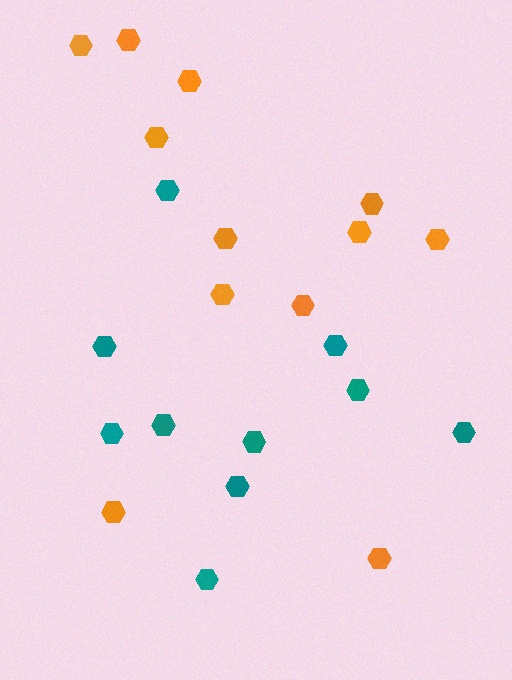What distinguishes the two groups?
There are 2 groups: one group of teal hexagons (10) and one group of orange hexagons (12).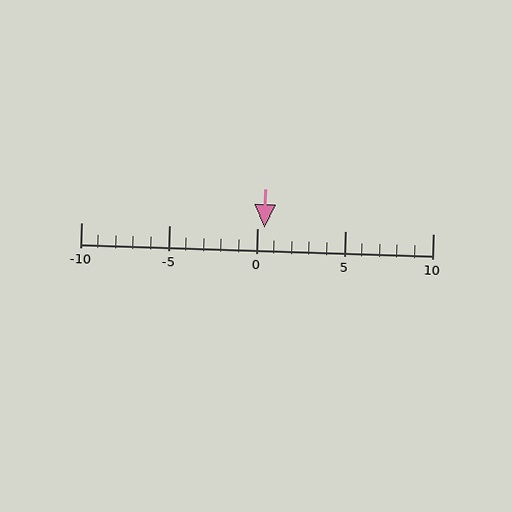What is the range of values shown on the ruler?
The ruler shows values from -10 to 10.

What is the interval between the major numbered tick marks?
The major tick marks are spaced 5 units apart.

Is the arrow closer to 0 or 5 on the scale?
The arrow is closer to 0.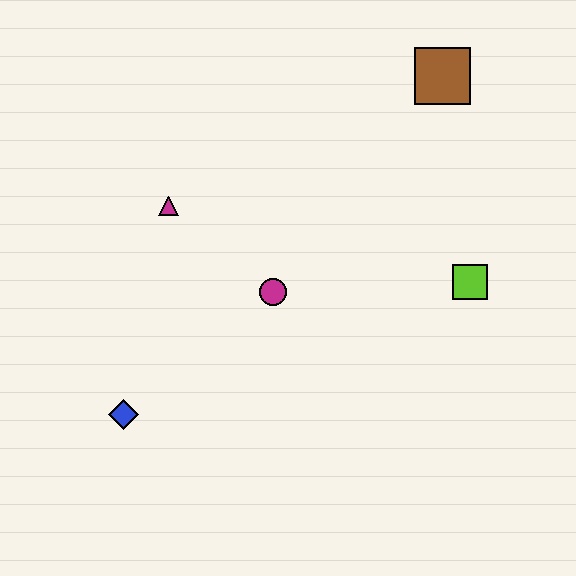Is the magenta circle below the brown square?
Yes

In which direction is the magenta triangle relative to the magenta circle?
The magenta triangle is to the left of the magenta circle.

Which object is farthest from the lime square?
The blue diamond is farthest from the lime square.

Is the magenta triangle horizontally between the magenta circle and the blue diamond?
Yes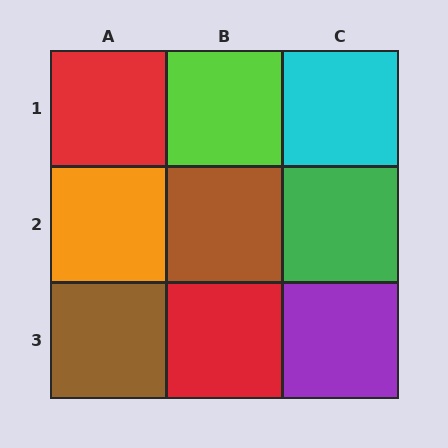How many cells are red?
2 cells are red.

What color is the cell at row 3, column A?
Brown.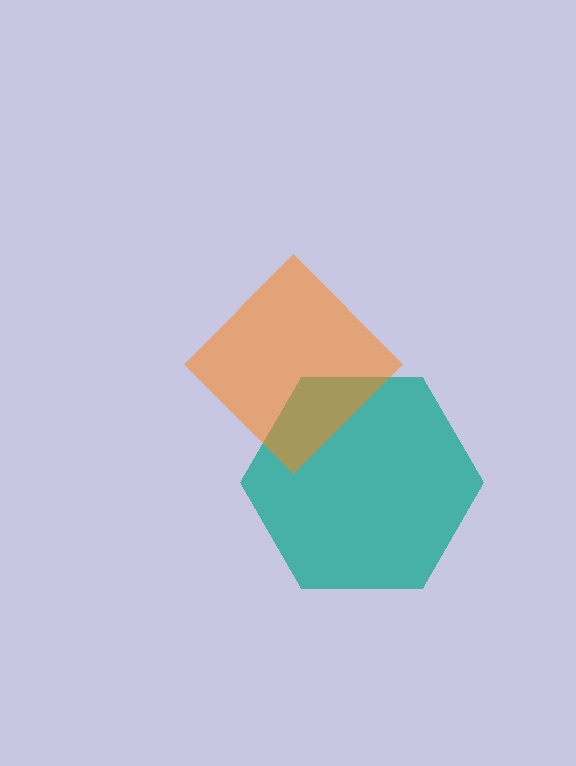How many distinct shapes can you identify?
There are 2 distinct shapes: a teal hexagon, an orange diamond.